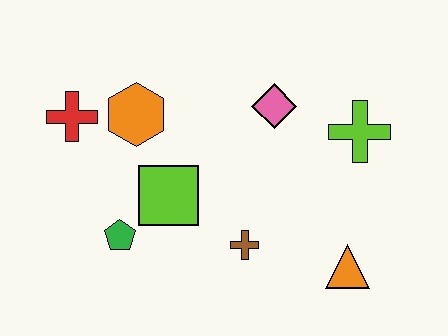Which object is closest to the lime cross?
The pink diamond is closest to the lime cross.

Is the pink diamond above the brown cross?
Yes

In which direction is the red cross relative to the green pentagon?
The red cross is above the green pentagon.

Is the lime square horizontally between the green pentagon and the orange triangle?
Yes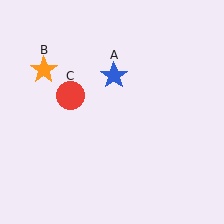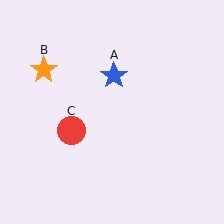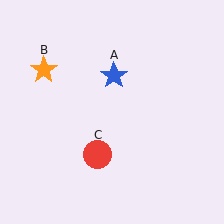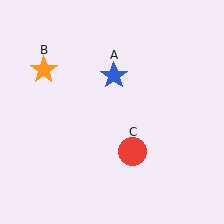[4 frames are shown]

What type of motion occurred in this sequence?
The red circle (object C) rotated counterclockwise around the center of the scene.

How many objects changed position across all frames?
1 object changed position: red circle (object C).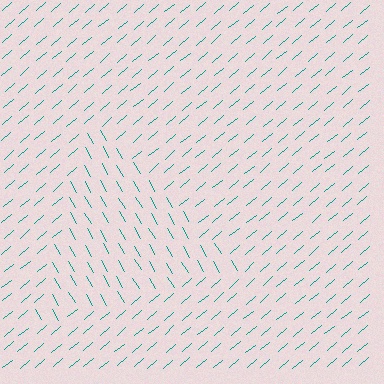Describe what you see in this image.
The image is filled with small teal line segments. A triangle region in the image has lines oriented differently from the surrounding lines, creating a visible texture boundary.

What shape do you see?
I see a triangle.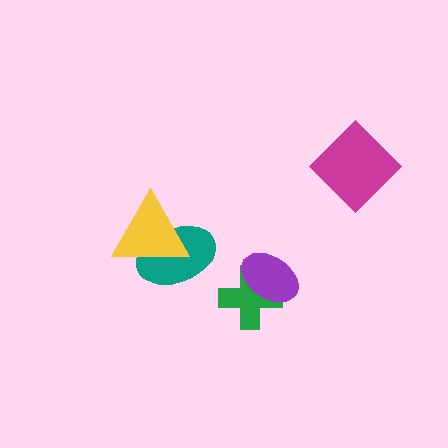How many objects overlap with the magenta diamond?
0 objects overlap with the magenta diamond.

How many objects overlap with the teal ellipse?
1 object overlaps with the teal ellipse.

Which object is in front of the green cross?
The purple ellipse is in front of the green cross.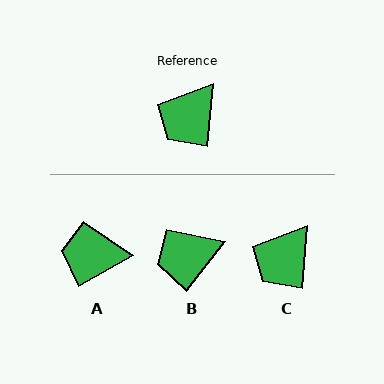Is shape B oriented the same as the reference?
No, it is off by about 33 degrees.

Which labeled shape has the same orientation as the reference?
C.